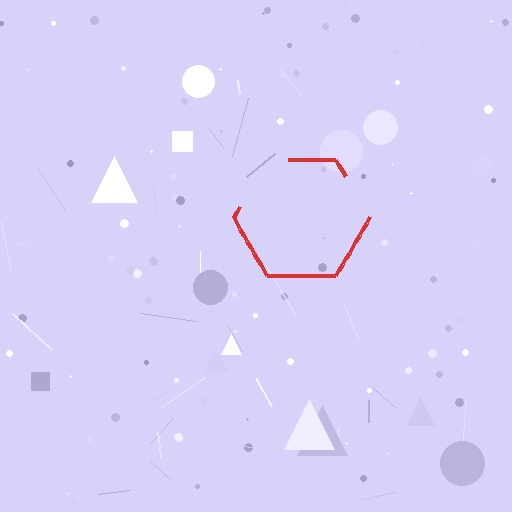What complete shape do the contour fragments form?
The contour fragments form a hexagon.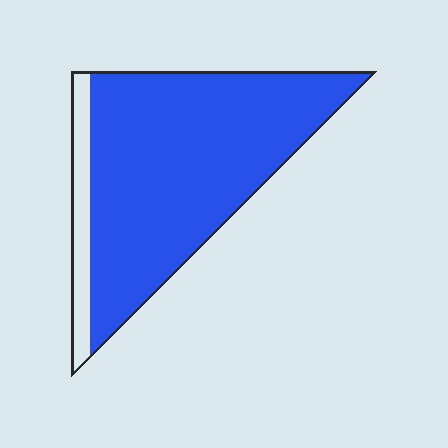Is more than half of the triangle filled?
Yes.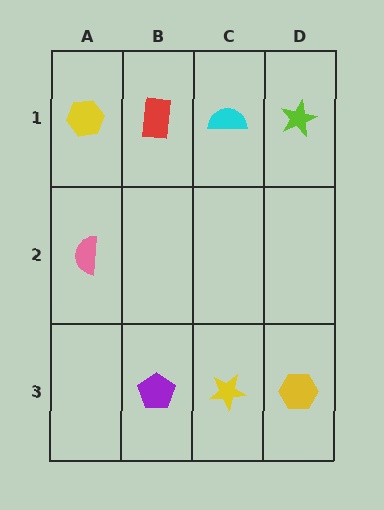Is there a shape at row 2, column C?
No, that cell is empty.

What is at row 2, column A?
A pink semicircle.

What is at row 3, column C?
A yellow star.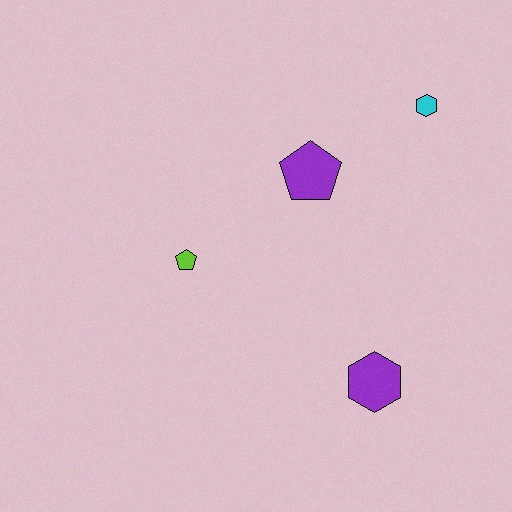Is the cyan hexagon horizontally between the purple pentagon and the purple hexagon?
No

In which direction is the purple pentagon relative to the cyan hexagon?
The purple pentagon is to the left of the cyan hexagon.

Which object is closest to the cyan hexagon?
The purple pentagon is closest to the cyan hexagon.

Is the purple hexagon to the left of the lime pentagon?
No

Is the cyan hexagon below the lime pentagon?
No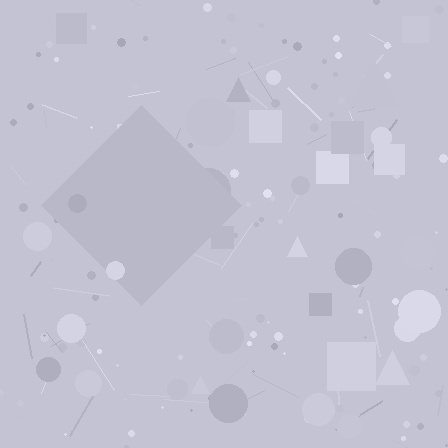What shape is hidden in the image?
A diamond is hidden in the image.